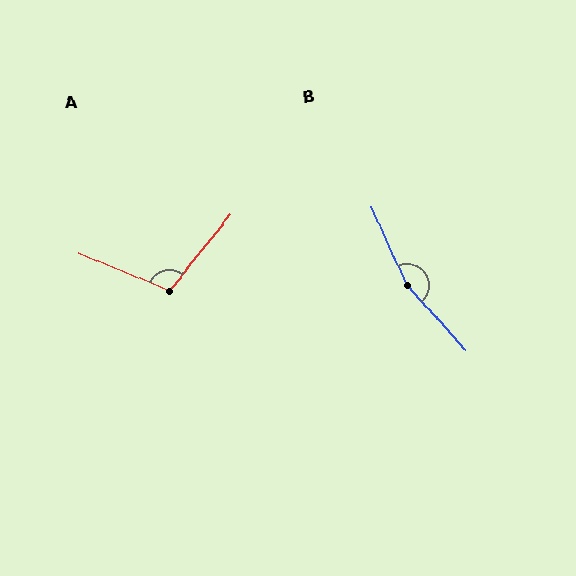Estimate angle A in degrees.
Approximately 106 degrees.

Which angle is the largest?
B, at approximately 162 degrees.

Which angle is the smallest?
A, at approximately 106 degrees.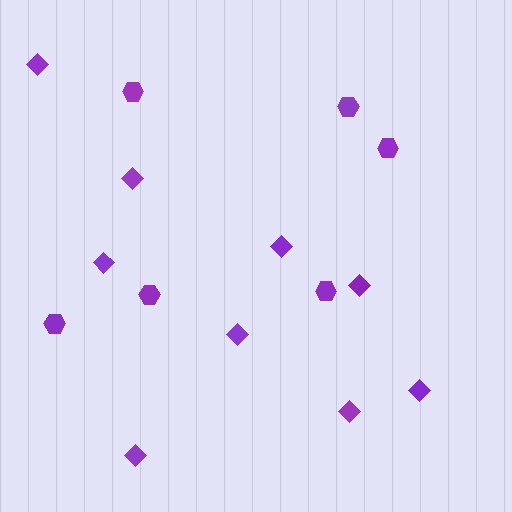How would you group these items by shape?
There are 2 groups: one group of hexagons (6) and one group of diamonds (9).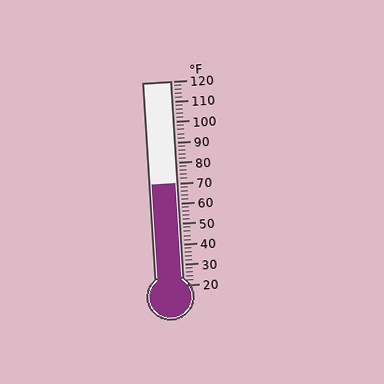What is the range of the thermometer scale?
The thermometer scale ranges from 20°F to 120°F.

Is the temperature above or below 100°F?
The temperature is below 100°F.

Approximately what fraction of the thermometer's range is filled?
The thermometer is filled to approximately 50% of its range.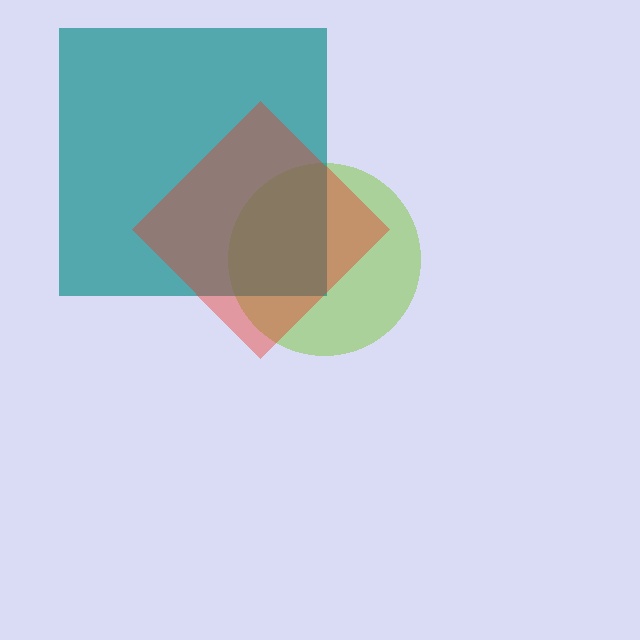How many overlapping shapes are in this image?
There are 3 overlapping shapes in the image.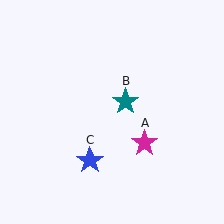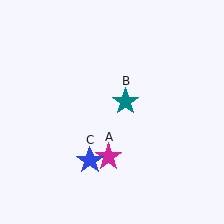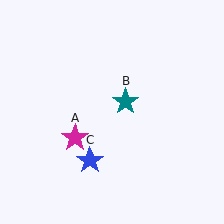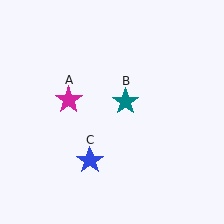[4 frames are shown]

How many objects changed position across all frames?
1 object changed position: magenta star (object A).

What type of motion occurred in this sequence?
The magenta star (object A) rotated clockwise around the center of the scene.